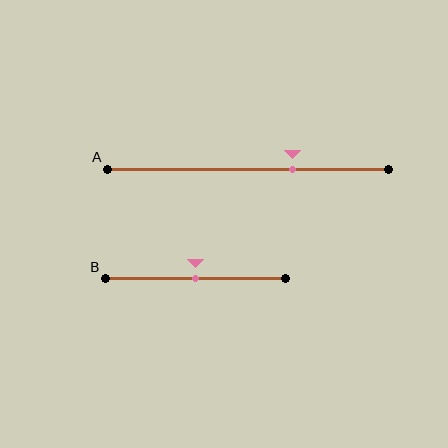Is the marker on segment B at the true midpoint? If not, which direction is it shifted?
Yes, the marker on segment B is at the true midpoint.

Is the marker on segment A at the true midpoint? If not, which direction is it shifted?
No, the marker on segment A is shifted to the right by about 16% of the segment length.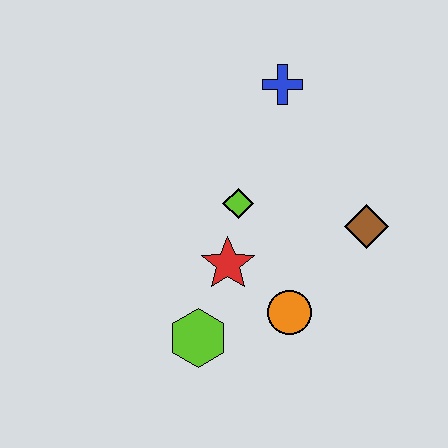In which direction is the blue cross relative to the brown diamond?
The blue cross is above the brown diamond.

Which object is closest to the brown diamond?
The orange circle is closest to the brown diamond.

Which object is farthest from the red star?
The blue cross is farthest from the red star.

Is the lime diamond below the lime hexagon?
No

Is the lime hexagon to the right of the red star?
No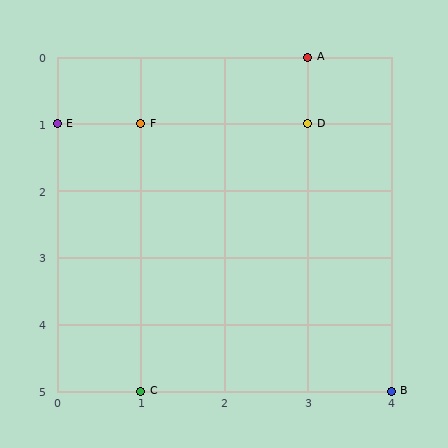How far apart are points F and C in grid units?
Points F and C are 4 rows apart.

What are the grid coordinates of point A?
Point A is at grid coordinates (3, 0).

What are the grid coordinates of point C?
Point C is at grid coordinates (1, 5).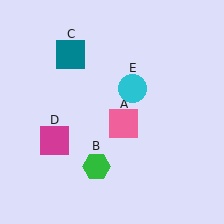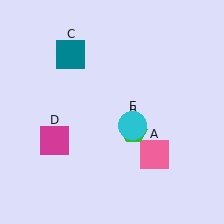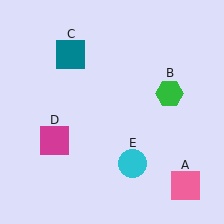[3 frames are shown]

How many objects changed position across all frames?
3 objects changed position: pink square (object A), green hexagon (object B), cyan circle (object E).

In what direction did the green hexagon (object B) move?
The green hexagon (object B) moved up and to the right.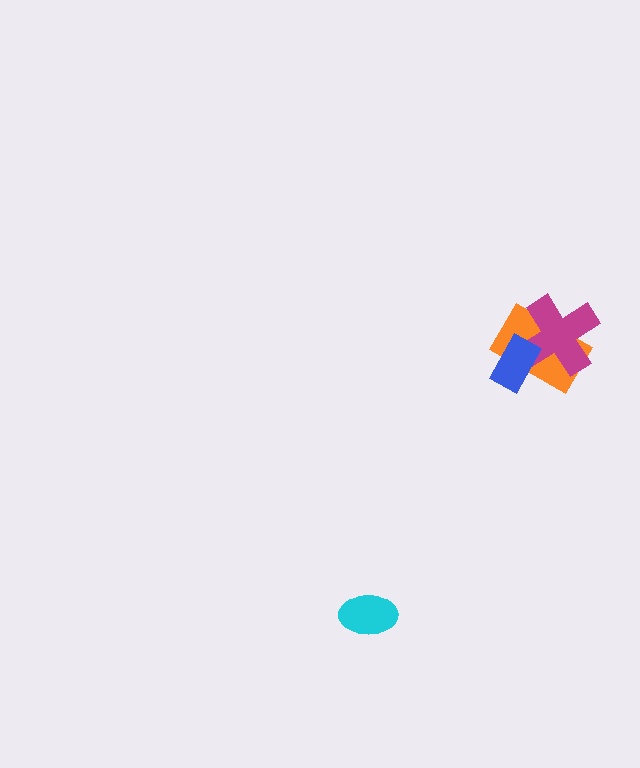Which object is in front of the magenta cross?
The blue rectangle is in front of the magenta cross.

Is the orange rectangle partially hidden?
Yes, it is partially covered by another shape.